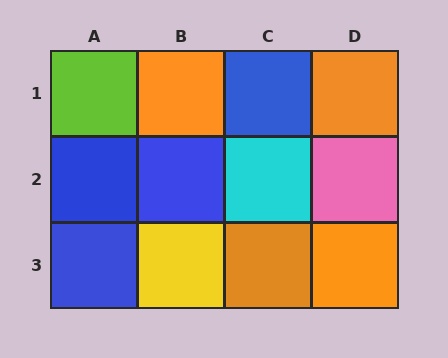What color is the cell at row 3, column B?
Yellow.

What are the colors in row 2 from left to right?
Blue, blue, cyan, pink.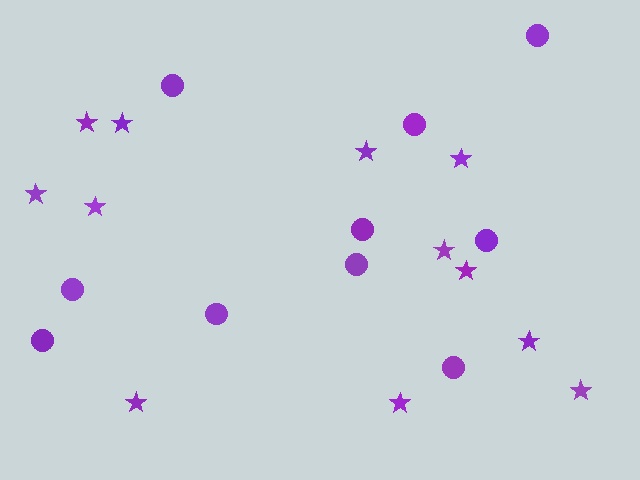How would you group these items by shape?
There are 2 groups: one group of stars (12) and one group of circles (10).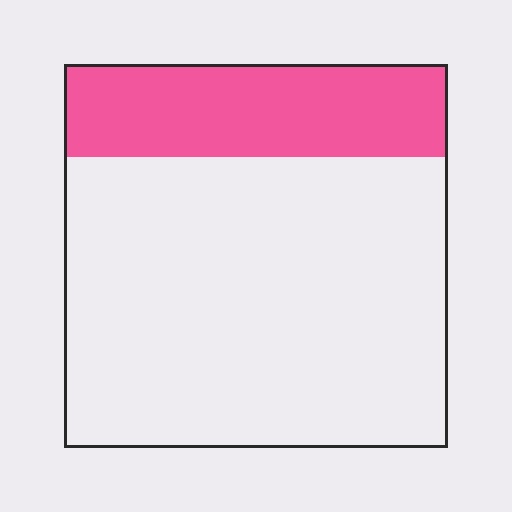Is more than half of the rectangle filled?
No.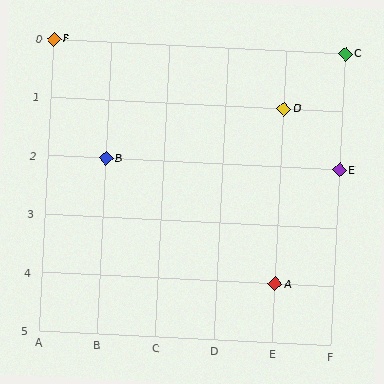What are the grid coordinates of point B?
Point B is at grid coordinates (B, 2).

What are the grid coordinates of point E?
Point E is at grid coordinates (F, 2).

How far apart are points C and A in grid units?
Points C and A are 1 column and 4 rows apart (about 4.1 grid units diagonally).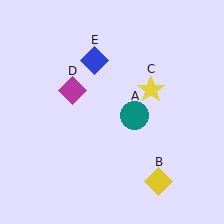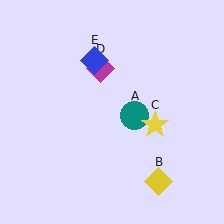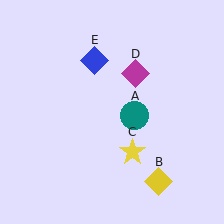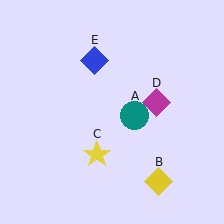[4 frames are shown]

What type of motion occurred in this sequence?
The yellow star (object C), magenta diamond (object D) rotated clockwise around the center of the scene.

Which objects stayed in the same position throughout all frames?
Teal circle (object A) and yellow diamond (object B) and blue diamond (object E) remained stationary.